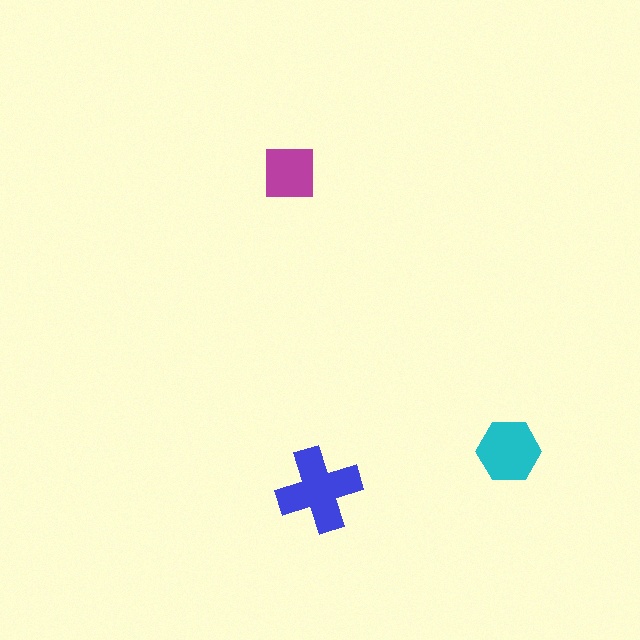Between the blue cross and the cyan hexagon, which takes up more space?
The blue cross.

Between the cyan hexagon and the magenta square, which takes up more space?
The cyan hexagon.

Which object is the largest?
The blue cross.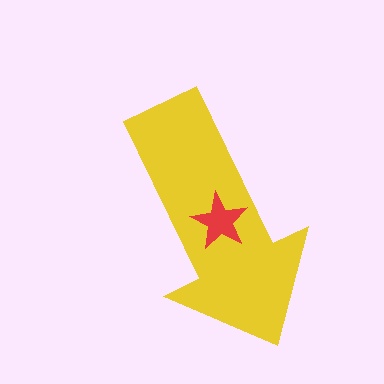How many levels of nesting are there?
2.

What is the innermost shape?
The red star.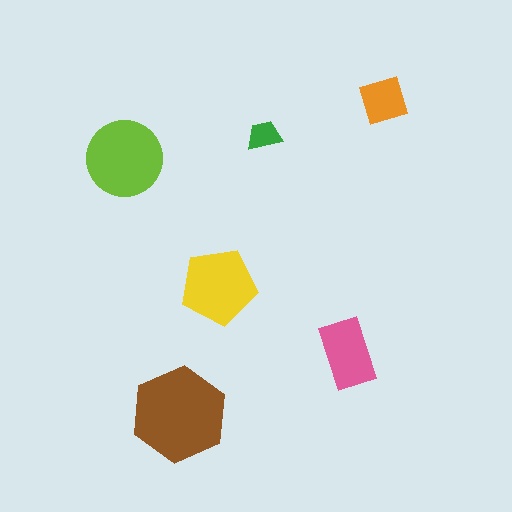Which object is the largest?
The brown hexagon.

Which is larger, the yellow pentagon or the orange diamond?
The yellow pentagon.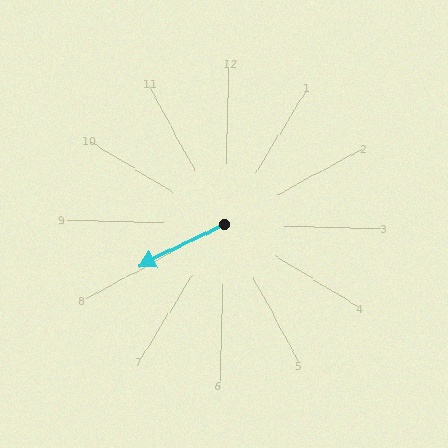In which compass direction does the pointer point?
Southwest.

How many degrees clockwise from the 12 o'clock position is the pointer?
Approximately 242 degrees.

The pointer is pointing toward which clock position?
Roughly 8 o'clock.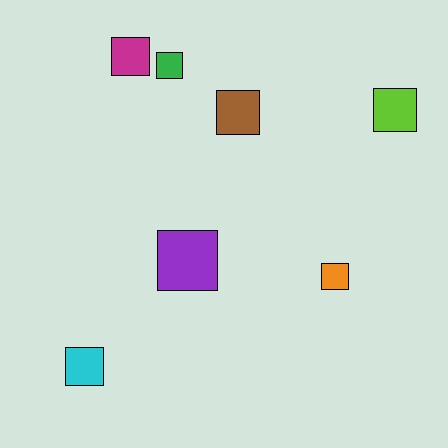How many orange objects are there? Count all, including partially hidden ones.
There is 1 orange object.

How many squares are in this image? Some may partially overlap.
There are 7 squares.